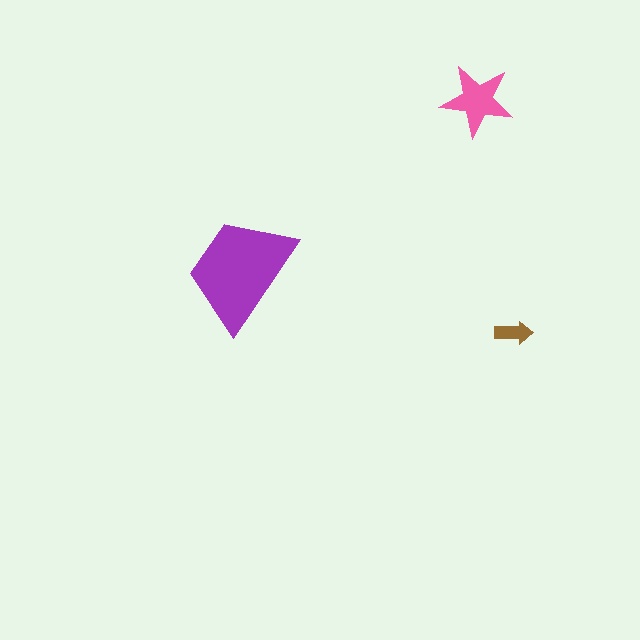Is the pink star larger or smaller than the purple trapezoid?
Smaller.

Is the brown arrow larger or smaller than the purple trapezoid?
Smaller.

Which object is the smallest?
The brown arrow.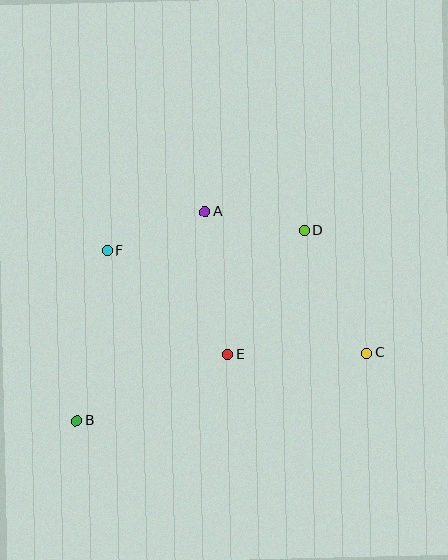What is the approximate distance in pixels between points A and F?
The distance between A and F is approximately 105 pixels.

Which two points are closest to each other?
Points A and D are closest to each other.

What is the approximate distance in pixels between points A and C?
The distance between A and C is approximately 214 pixels.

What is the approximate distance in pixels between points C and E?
The distance between C and E is approximately 139 pixels.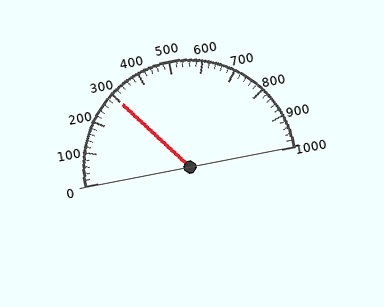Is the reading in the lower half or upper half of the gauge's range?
The reading is in the lower half of the range (0 to 1000).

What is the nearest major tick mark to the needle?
The nearest major tick mark is 300.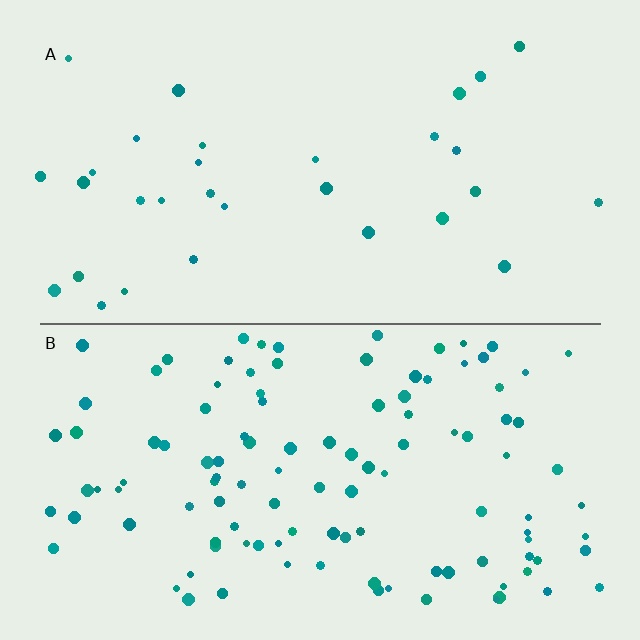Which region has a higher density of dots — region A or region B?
B (the bottom).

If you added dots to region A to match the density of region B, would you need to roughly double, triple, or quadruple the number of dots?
Approximately quadruple.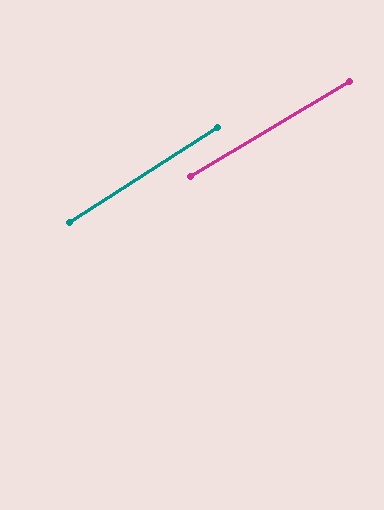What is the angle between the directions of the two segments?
Approximately 2 degrees.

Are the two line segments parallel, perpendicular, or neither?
Parallel — their directions differ by only 1.9°.